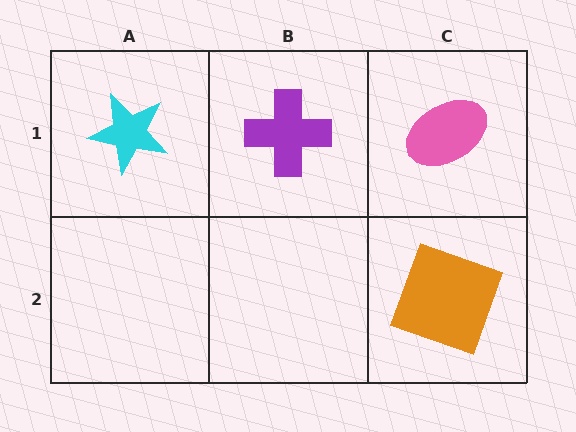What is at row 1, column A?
A cyan star.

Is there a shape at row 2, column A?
No, that cell is empty.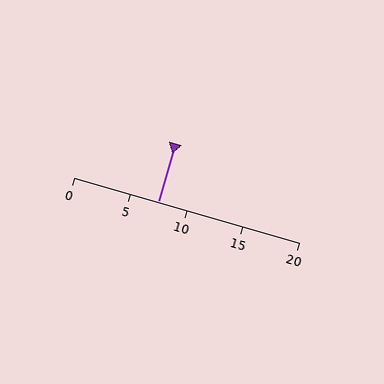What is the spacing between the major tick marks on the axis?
The major ticks are spaced 5 apart.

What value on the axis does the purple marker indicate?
The marker indicates approximately 7.5.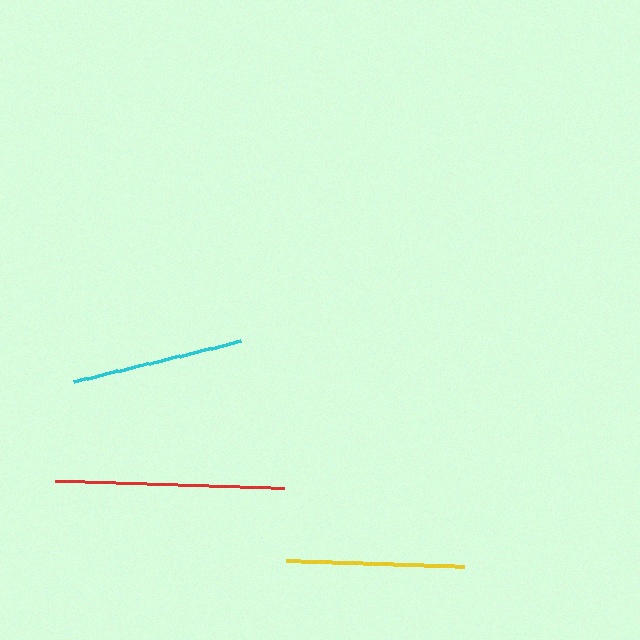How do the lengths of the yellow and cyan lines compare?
The yellow and cyan lines are approximately the same length.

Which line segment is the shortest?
The cyan line is the shortest at approximately 172 pixels.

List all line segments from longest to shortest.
From longest to shortest: red, yellow, cyan.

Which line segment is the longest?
The red line is the longest at approximately 229 pixels.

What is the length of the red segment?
The red segment is approximately 229 pixels long.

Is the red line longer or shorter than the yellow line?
The red line is longer than the yellow line.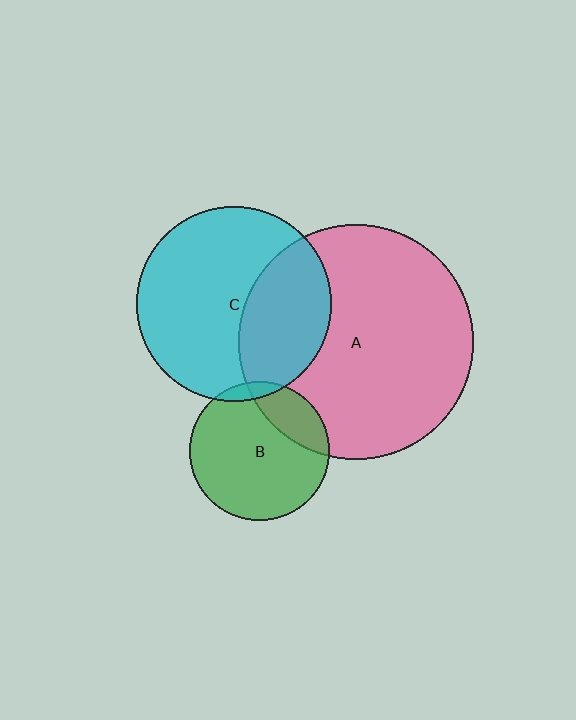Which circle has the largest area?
Circle A (pink).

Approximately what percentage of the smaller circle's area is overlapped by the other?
Approximately 5%.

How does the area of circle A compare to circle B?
Approximately 2.9 times.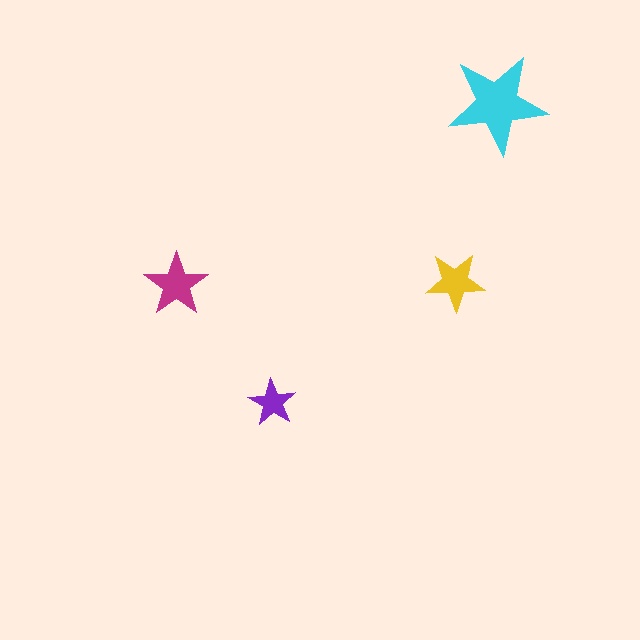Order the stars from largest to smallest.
the cyan one, the magenta one, the yellow one, the purple one.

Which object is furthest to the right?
The cyan star is rightmost.